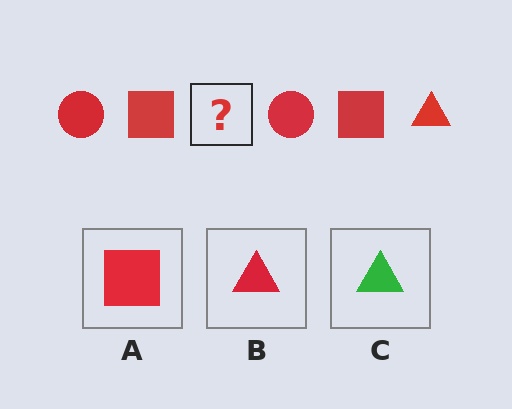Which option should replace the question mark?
Option B.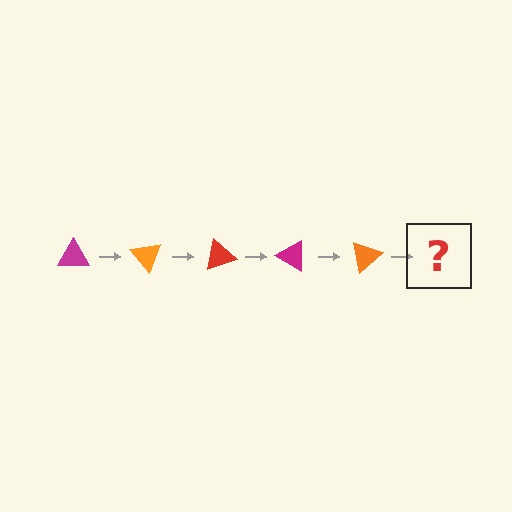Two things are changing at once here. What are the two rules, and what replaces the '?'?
The two rules are that it rotates 50 degrees each step and the color cycles through magenta, orange, and red. The '?' should be a red triangle, rotated 250 degrees from the start.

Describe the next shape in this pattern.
It should be a red triangle, rotated 250 degrees from the start.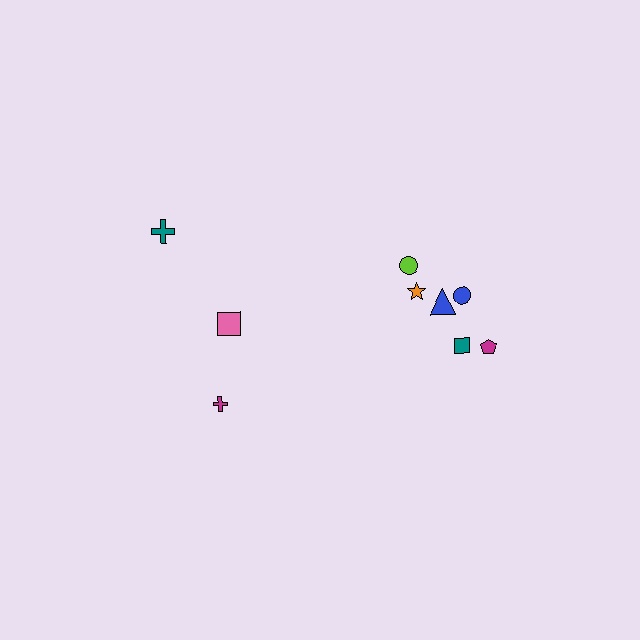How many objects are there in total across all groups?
There are 9 objects.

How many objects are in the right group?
There are 6 objects.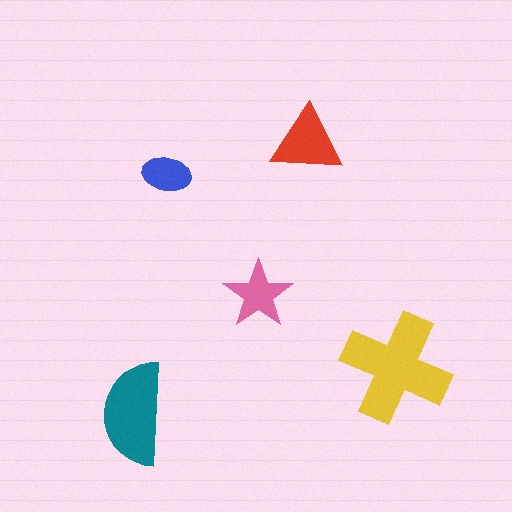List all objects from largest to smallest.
The yellow cross, the teal semicircle, the red triangle, the pink star, the blue ellipse.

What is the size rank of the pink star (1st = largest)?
4th.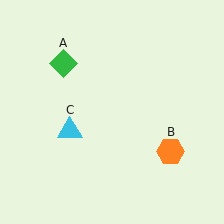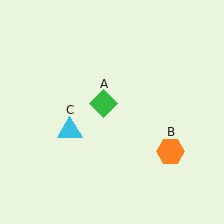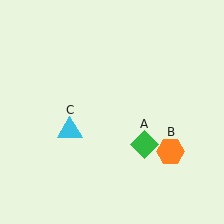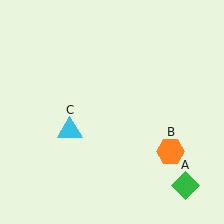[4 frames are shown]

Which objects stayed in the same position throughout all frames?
Orange hexagon (object B) and cyan triangle (object C) remained stationary.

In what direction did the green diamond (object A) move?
The green diamond (object A) moved down and to the right.